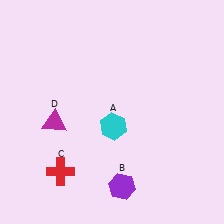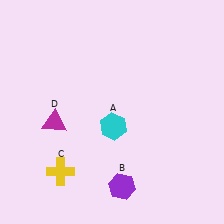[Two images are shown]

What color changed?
The cross (C) changed from red in Image 1 to yellow in Image 2.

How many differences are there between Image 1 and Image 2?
There is 1 difference between the two images.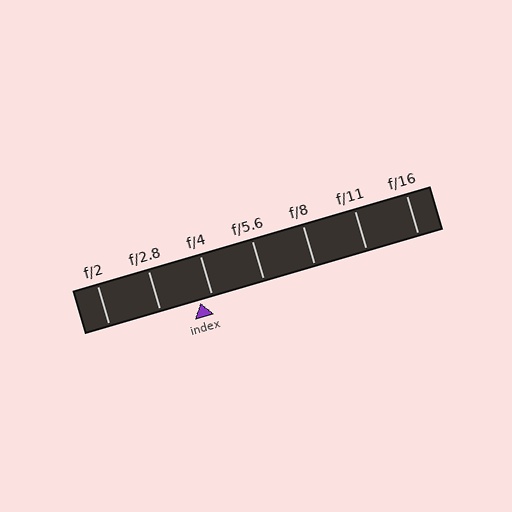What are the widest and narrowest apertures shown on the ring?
The widest aperture shown is f/2 and the narrowest is f/16.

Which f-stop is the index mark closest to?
The index mark is closest to f/4.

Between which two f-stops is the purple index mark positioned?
The index mark is between f/2.8 and f/4.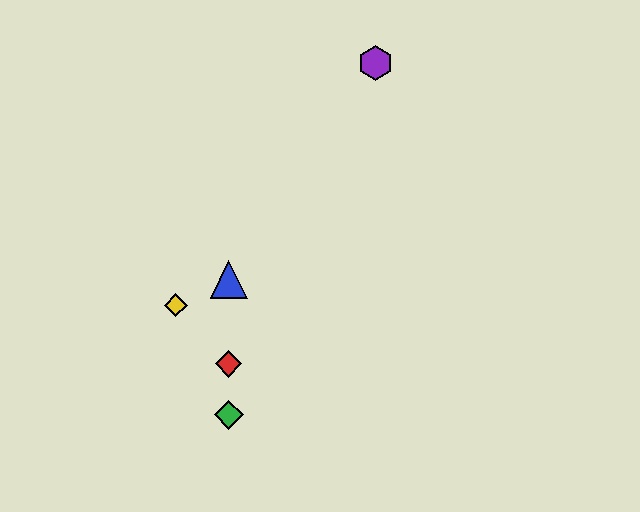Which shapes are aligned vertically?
The red diamond, the blue triangle, the green diamond are aligned vertically.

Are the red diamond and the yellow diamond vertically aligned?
No, the red diamond is at x≈229 and the yellow diamond is at x≈176.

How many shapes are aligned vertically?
3 shapes (the red diamond, the blue triangle, the green diamond) are aligned vertically.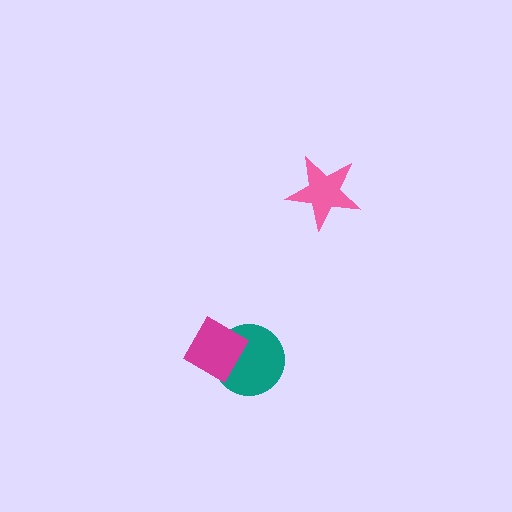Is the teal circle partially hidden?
Yes, it is partially covered by another shape.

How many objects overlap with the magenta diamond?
1 object overlaps with the magenta diamond.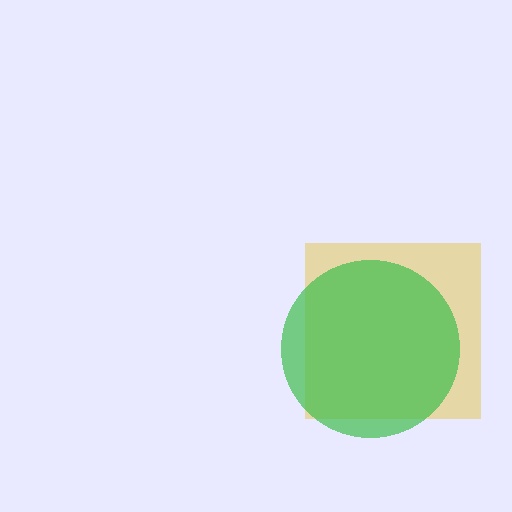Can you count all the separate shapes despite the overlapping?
Yes, there are 2 separate shapes.